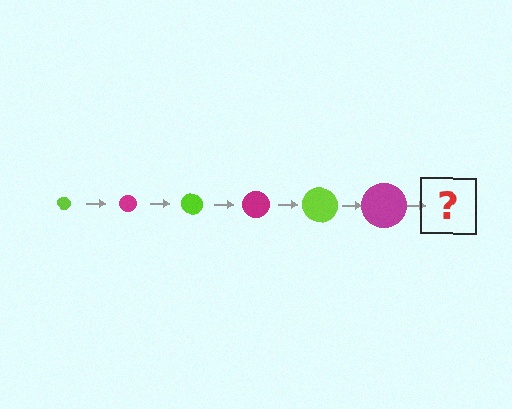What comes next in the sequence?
The next element should be a lime circle, larger than the previous one.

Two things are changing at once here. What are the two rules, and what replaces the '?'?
The two rules are that the circle grows larger each step and the color cycles through lime and magenta. The '?' should be a lime circle, larger than the previous one.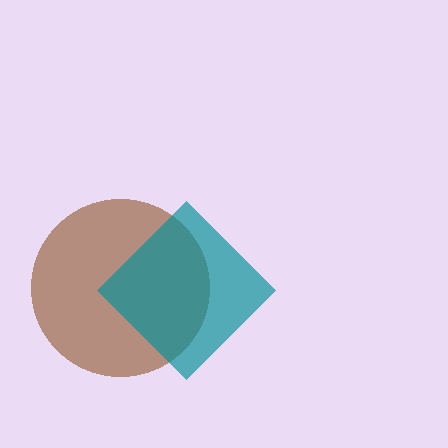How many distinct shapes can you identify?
There are 2 distinct shapes: a brown circle, a teal diamond.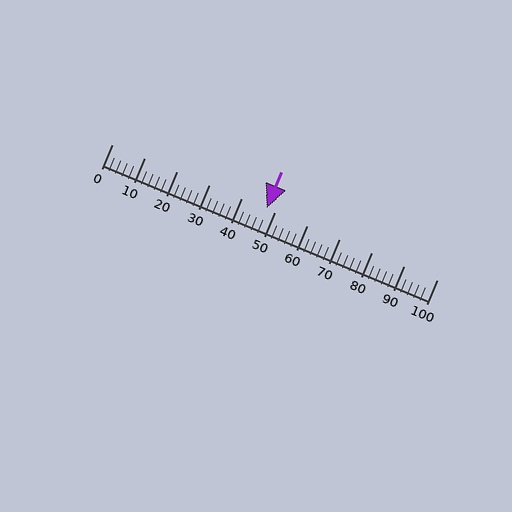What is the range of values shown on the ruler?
The ruler shows values from 0 to 100.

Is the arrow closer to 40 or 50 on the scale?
The arrow is closer to 50.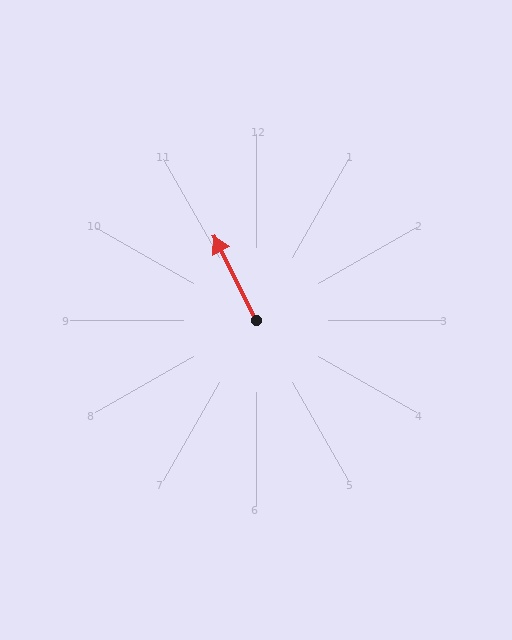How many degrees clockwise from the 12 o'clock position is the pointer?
Approximately 333 degrees.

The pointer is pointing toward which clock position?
Roughly 11 o'clock.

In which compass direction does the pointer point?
Northwest.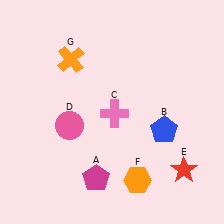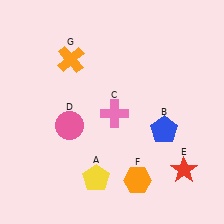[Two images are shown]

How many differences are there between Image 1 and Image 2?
There is 1 difference between the two images.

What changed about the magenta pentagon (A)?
In Image 1, A is magenta. In Image 2, it changed to yellow.